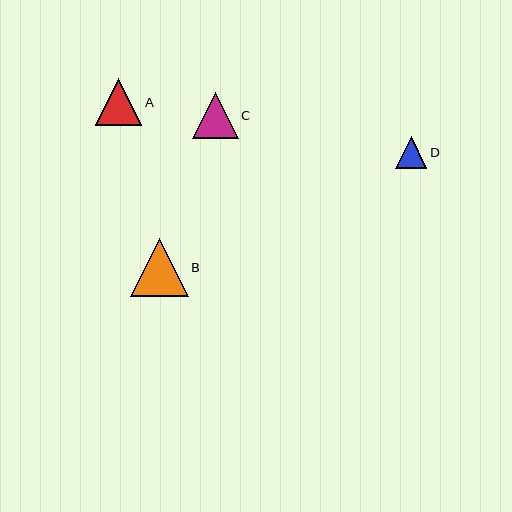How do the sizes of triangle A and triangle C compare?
Triangle A and triangle C are approximately the same size.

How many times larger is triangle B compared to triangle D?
Triangle B is approximately 1.8 times the size of triangle D.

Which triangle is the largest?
Triangle B is the largest with a size of approximately 58 pixels.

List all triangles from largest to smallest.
From largest to smallest: B, A, C, D.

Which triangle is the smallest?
Triangle D is the smallest with a size of approximately 32 pixels.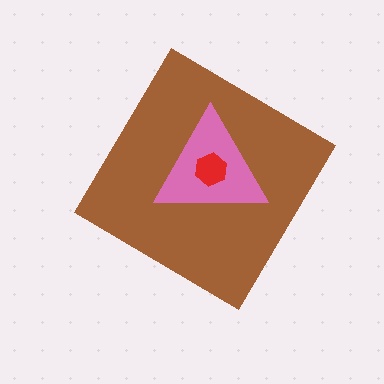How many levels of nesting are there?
3.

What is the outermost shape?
The brown diamond.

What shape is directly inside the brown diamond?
The pink triangle.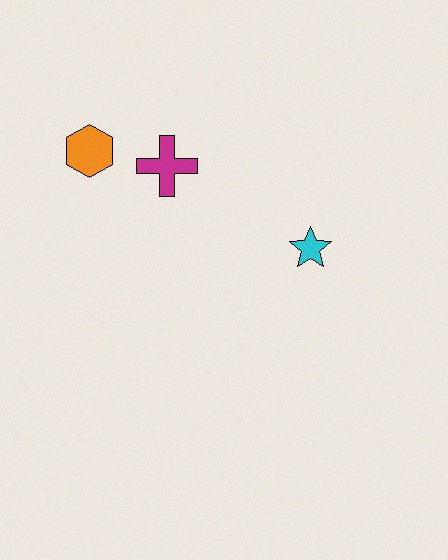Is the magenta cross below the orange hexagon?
Yes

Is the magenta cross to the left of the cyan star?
Yes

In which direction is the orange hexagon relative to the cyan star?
The orange hexagon is to the left of the cyan star.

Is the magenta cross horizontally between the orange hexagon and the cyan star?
Yes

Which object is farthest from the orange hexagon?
The cyan star is farthest from the orange hexagon.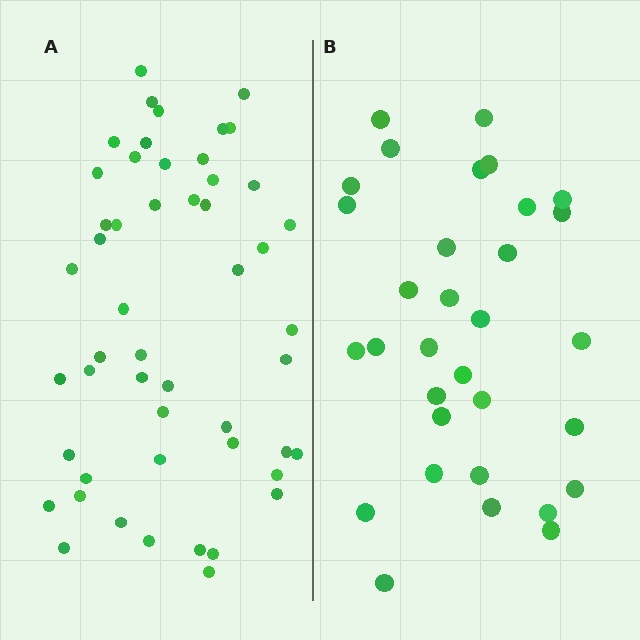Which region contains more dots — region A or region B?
Region A (the left region) has more dots.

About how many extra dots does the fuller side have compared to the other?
Region A has approximately 20 more dots than region B.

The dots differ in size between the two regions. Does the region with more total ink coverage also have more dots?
No. Region B has more total ink coverage because its dots are larger, but region A actually contains more individual dots. Total area can be misleading — the number of items is what matters here.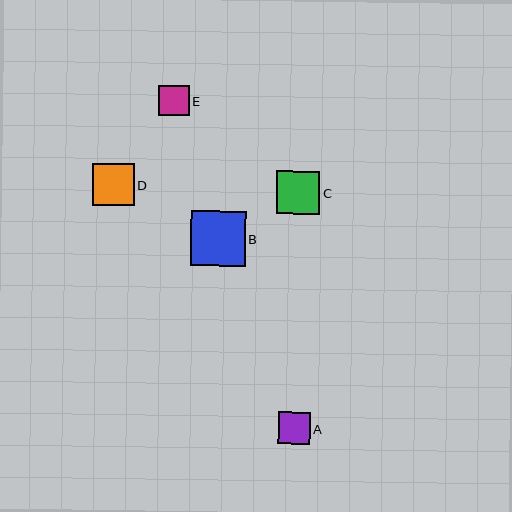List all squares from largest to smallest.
From largest to smallest: B, C, D, A, E.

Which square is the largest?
Square B is the largest with a size of approximately 54 pixels.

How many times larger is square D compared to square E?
Square D is approximately 1.4 times the size of square E.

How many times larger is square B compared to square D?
Square B is approximately 1.3 times the size of square D.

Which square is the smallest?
Square E is the smallest with a size of approximately 31 pixels.